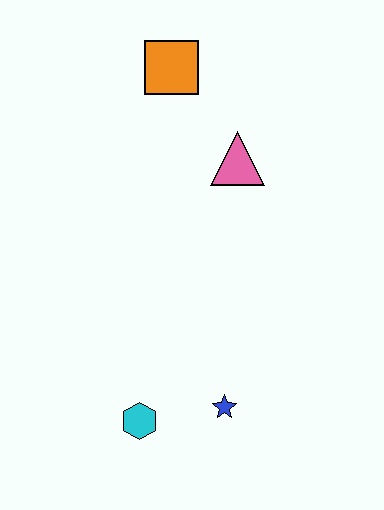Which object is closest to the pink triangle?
The orange square is closest to the pink triangle.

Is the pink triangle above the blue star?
Yes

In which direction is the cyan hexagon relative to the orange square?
The cyan hexagon is below the orange square.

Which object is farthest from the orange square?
The cyan hexagon is farthest from the orange square.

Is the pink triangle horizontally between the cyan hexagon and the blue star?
No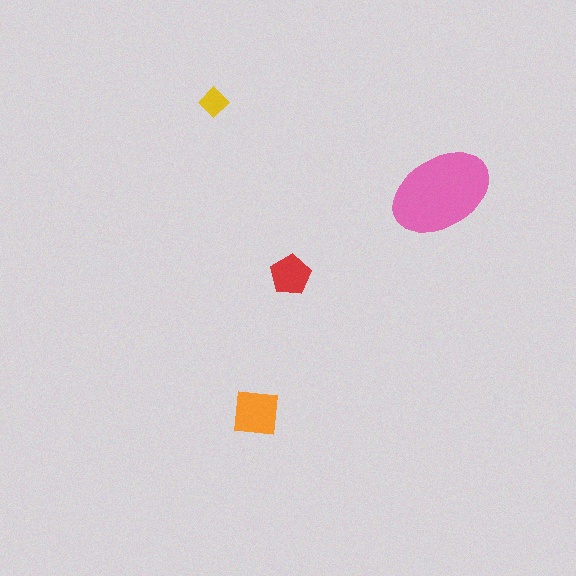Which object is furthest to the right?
The pink ellipse is rightmost.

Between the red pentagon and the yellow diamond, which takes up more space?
The red pentagon.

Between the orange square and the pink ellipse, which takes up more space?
The pink ellipse.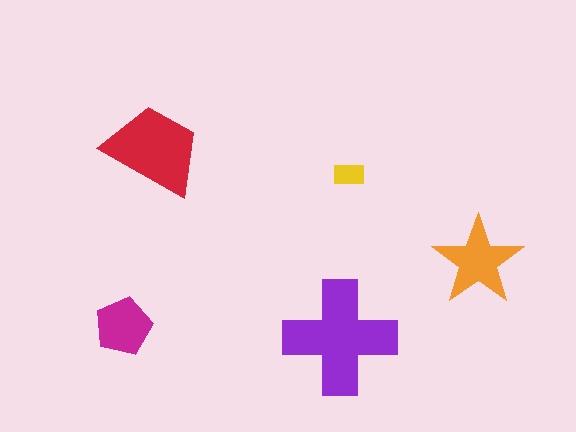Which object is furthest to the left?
The magenta pentagon is leftmost.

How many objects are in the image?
There are 5 objects in the image.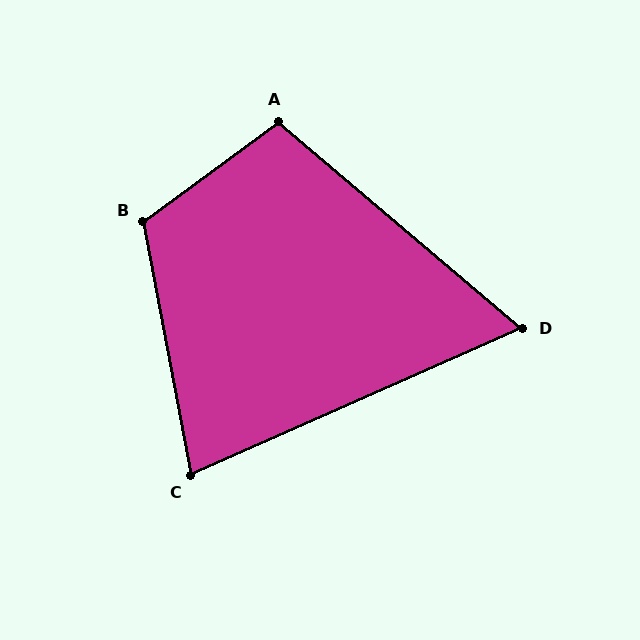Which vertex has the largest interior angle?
B, at approximately 116 degrees.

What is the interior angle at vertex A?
Approximately 103 degrees (obtuse).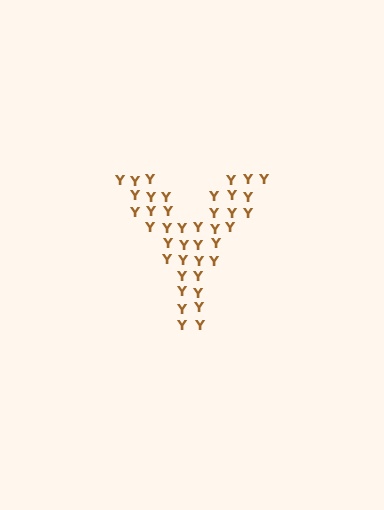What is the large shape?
The large shape is the letter Y.